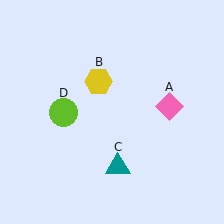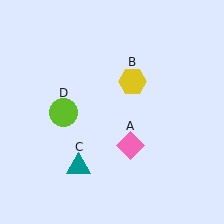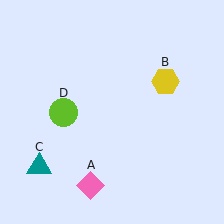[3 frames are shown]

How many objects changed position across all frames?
3 objects changed position: pink diamond (object A), yellow hexagon (object B), teal triangle (object C).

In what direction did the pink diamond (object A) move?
The pink diamond (object A) moved down and to the left.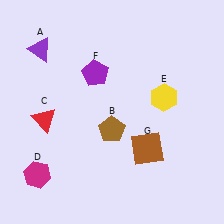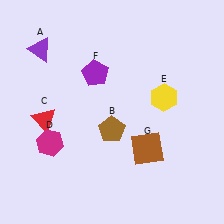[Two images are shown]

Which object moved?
The magenta hexagon (D) moved up.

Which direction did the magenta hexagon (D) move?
The magenta hexagon (D) moved up.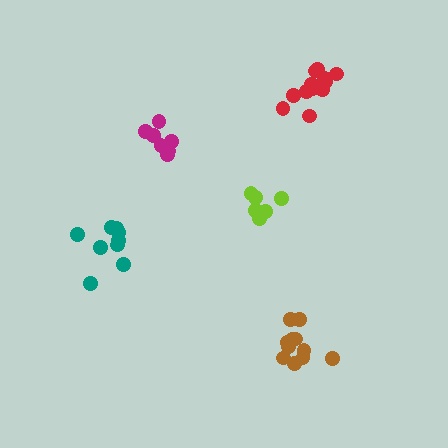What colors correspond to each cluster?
The clusters are colored: red, lime, teal, brown, magenta.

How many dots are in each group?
Group 1: 12 dots, Group 2: 6 dots, Group 3: 9 dots, Group 4: 11 dots, Group 5: 7 dots (45 total).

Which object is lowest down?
The brown cluster is bottommost.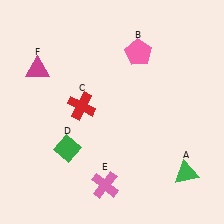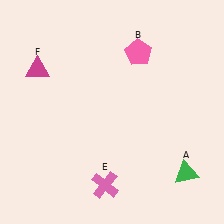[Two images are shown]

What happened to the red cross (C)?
The red cross (C) was removed in Image 2. It was in the top-left area of Image 1.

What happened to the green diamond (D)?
The green diamond (D) was removed in Image 2. It was in the bottom-left area of Image 1.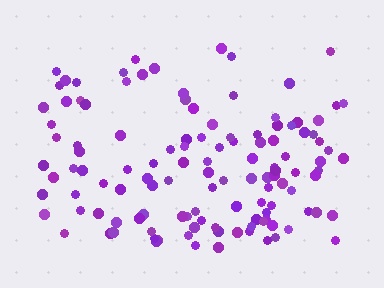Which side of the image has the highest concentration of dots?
The bottom.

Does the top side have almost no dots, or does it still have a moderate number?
Still a moderate number, just noticeably fewer than the bottom.